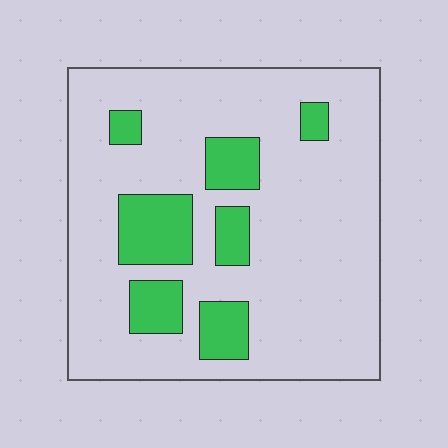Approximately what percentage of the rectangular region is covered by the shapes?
Approximately 20%.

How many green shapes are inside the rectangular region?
7.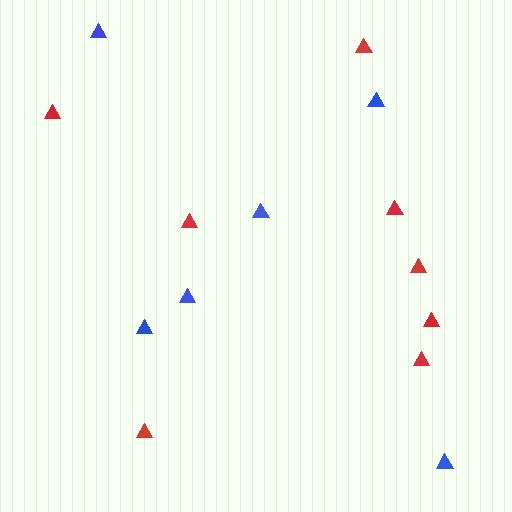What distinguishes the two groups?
There are 2 groups: one group of red triangles (8) and one group of blue triangles (6).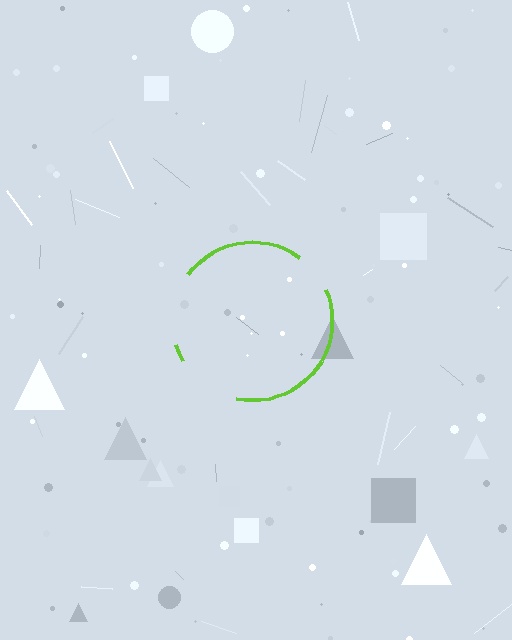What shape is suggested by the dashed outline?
The dashed outline suggests a circle.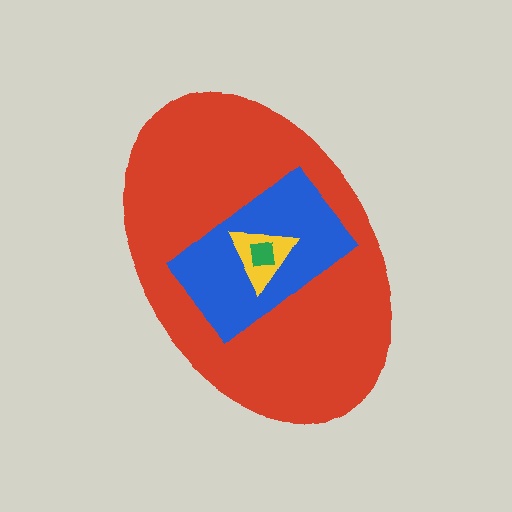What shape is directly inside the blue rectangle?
The yellow triangle.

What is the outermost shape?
The red ellipse.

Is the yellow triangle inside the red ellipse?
Yes.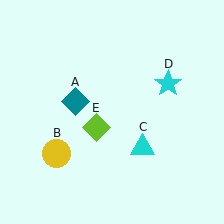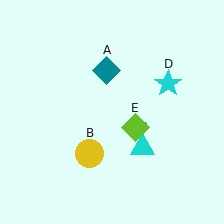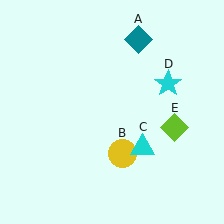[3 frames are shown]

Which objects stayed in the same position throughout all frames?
Cyan triangle (object C) and cyan star (object D) remained stationary.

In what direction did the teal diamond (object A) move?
The teal diamond (object A) moved up and to the right.